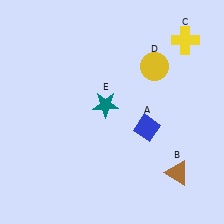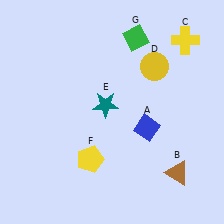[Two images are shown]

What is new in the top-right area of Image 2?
A green diamond (G) was added in the top-right area of Image 2.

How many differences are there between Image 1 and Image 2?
There are 2 differences between the two images.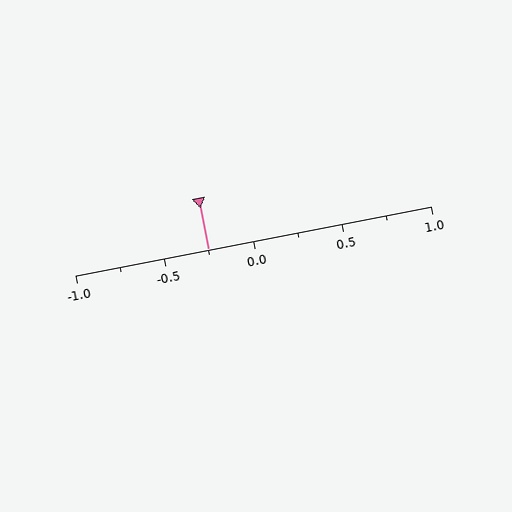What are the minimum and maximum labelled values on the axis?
The axis runs from -1.0 to 1.0.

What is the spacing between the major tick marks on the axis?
The major ticks are spaced 0.5 apart.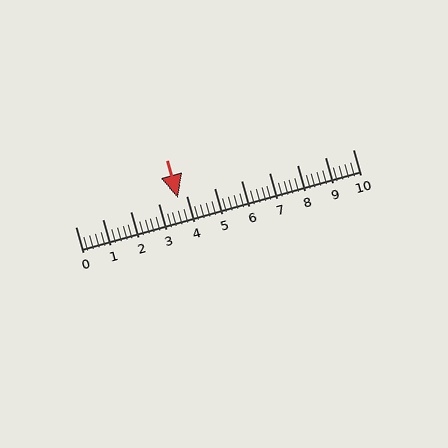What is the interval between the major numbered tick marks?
The major tick marks are spaced 1 units apart.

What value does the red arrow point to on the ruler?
The red arrow points to approximately 3.7.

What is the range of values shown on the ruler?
The ruler shows values from 0 to 10.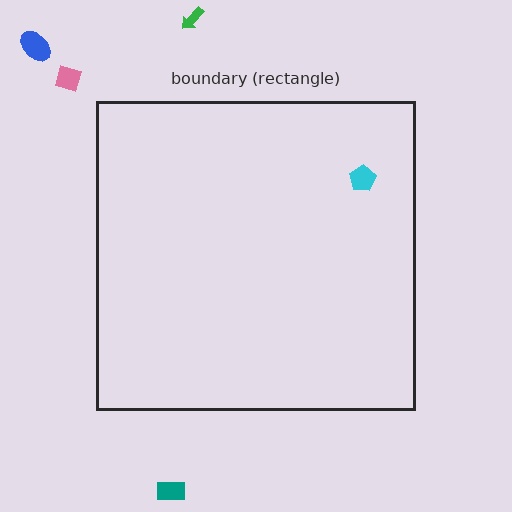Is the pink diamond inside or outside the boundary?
Outside.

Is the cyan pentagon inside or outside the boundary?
Inside.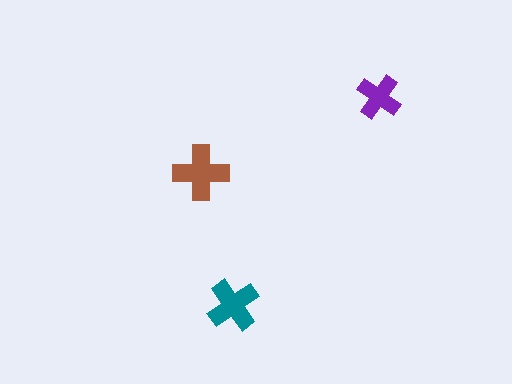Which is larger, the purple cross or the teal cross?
The teal one.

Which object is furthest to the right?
The purple cross is rightmost.